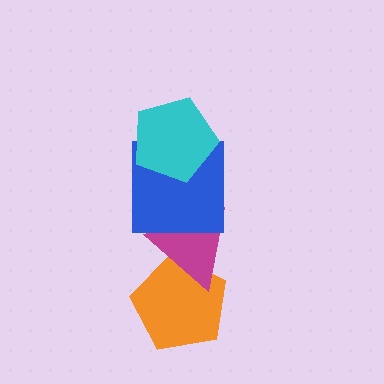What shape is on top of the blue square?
The cyan pentagon is on top of the blue square.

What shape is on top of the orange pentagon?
The magenta triangle is on top of the orange pentagon.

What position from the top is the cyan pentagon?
The cyan pentagon is 1st from the top.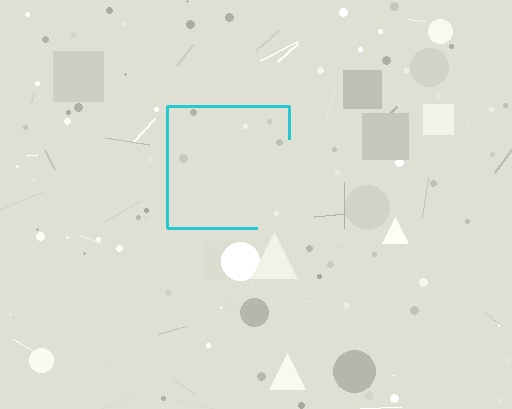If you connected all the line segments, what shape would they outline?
They would outline a square.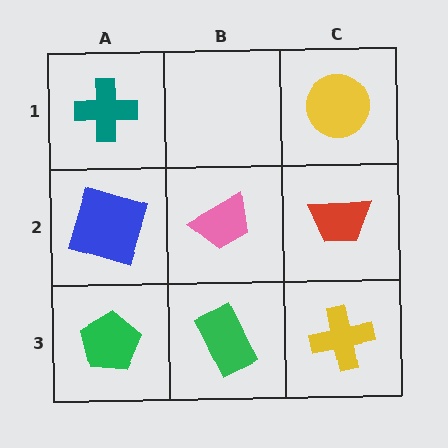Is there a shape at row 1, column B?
No, that cell is empty.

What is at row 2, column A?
A blue square.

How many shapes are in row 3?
3 shapes.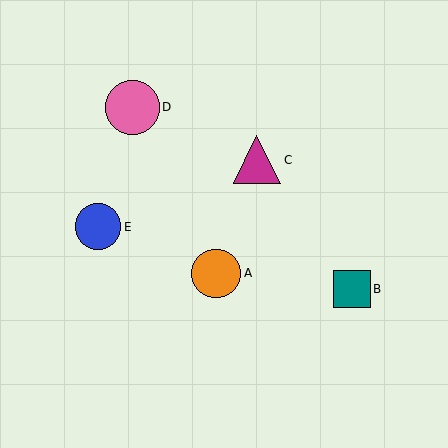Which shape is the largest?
The pink circle (labeled D) is the largest.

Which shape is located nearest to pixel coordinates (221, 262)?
The orange circle (labeled A) at (216, 273) is nearest to that location.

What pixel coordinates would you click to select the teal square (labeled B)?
Click at (352, 289) to select the teal square B.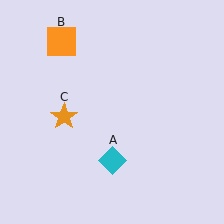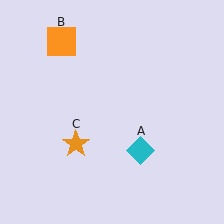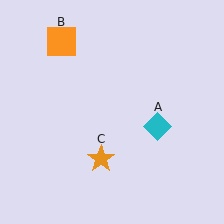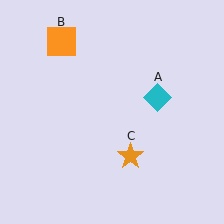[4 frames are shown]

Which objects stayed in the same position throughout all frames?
Orange square (object B) remained stationary.